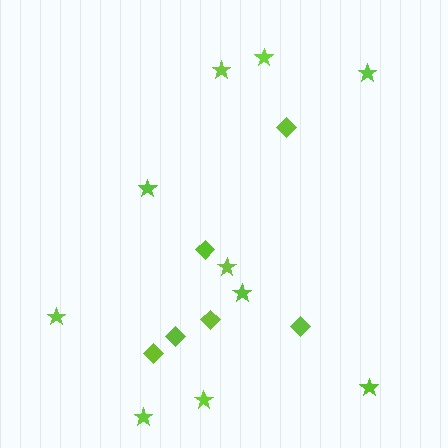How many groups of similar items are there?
There are 2 groups: one group of diamonds (6) and one group of stars (10).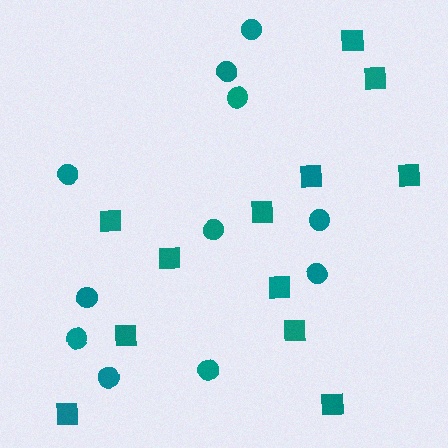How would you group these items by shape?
There are 2 groups: one group of squares (12) and one group of circles (11).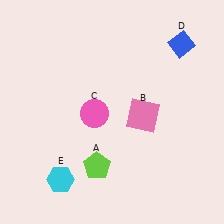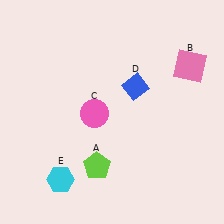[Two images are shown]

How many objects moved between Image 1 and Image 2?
2 objects moved between the two images.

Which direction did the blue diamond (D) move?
The blue diamond (D) moved left.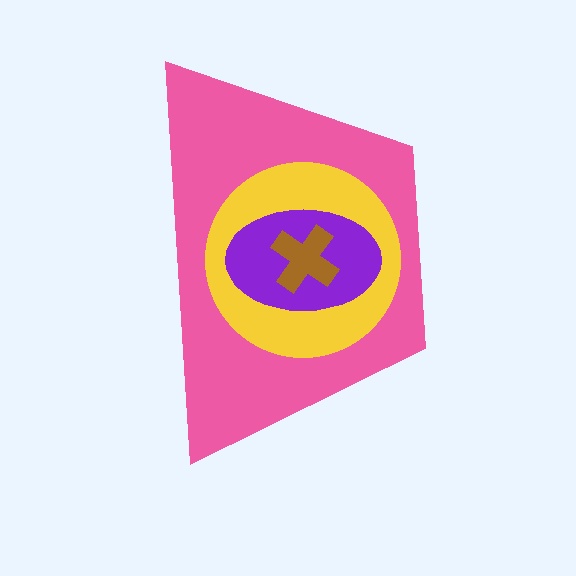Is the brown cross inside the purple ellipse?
Yes.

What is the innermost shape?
The brown cross.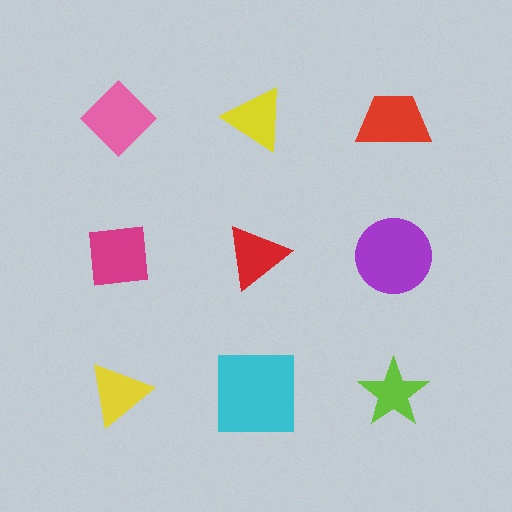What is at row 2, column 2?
A red triangle.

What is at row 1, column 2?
A yellow triangle.